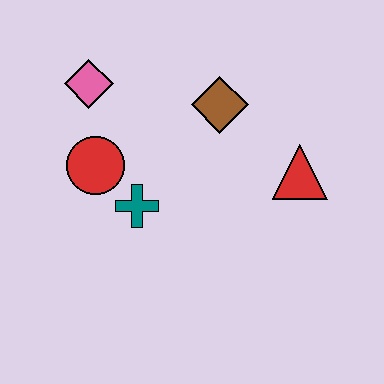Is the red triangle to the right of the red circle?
Yes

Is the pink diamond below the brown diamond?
No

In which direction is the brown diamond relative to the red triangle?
The brown diamond is to the left of the red triangle.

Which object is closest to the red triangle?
The brown diamond is closest to the red triangle.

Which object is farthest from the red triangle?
The pink diamond is farthest from the red triangle.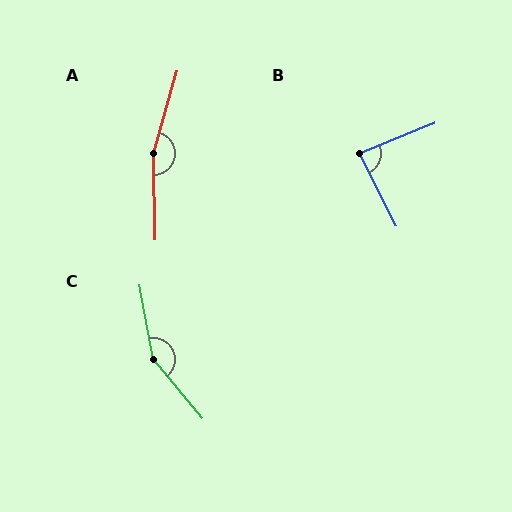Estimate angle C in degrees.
Approximately 151 degrees.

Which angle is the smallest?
B, at approximately 86 degrees.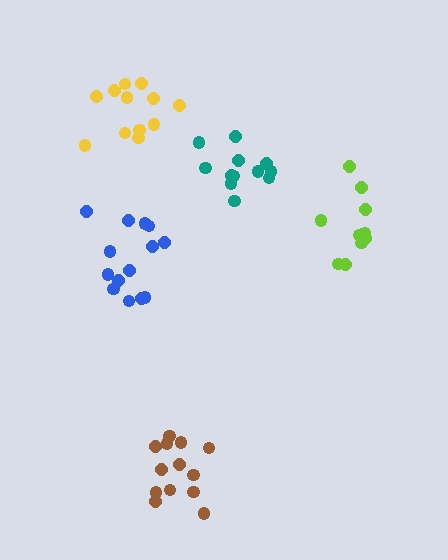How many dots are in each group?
Group 1: 14 dots, Group 2: 11 dots, Group 3: 13 dots, Group 4: 12 dots, Group 5: 12 dots (62 total).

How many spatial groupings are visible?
There are 5 spatial groupings.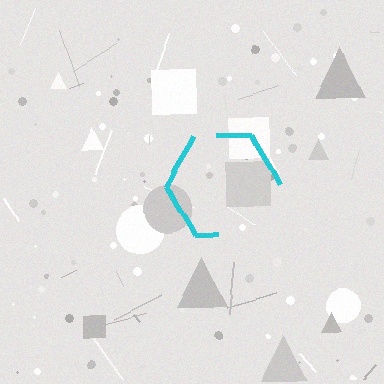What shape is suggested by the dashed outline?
The dashed outline suggests a hexagon.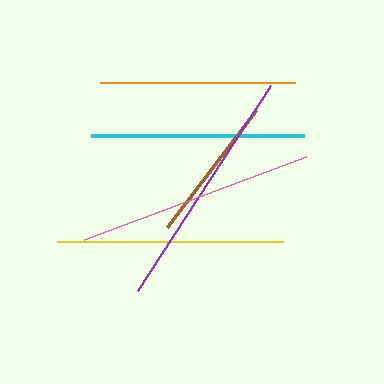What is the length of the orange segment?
The orange segment is approximately 195 pixels long.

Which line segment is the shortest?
The brown line is the shortest at approximately 147 pixels.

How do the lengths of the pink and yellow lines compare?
The pink and yellow lines are approximately the same length.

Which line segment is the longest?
The purple line is the longest at approximately 244 pixels.